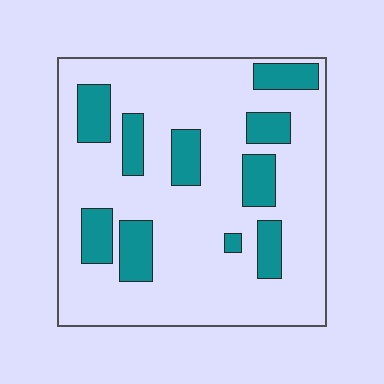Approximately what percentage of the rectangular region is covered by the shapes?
Approximately 20%.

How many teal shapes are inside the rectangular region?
10.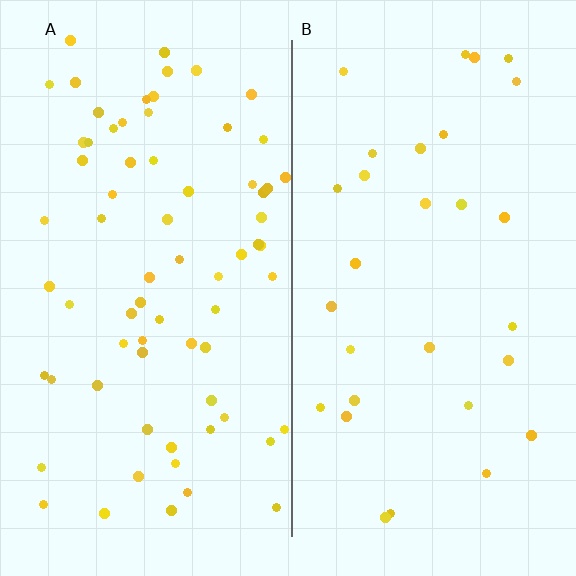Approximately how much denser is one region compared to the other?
Approximately 2.4× — region A over region B.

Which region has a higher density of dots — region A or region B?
A (the left).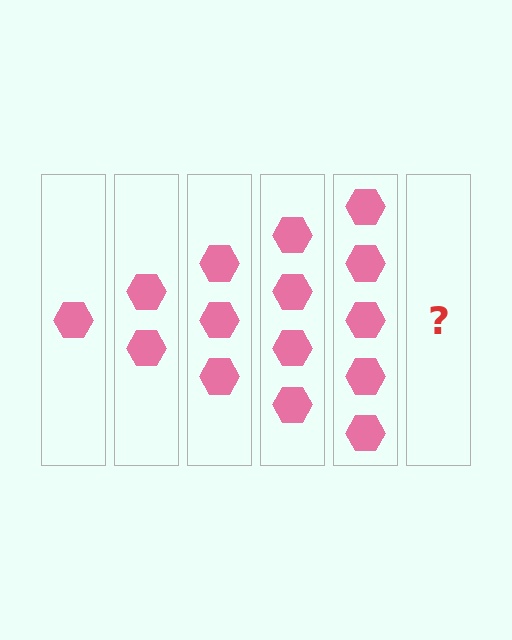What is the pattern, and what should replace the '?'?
The pattern is that each step adds one more hexagon. The '?' should be 6 hexagons.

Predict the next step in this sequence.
The next step is 6 hexagons.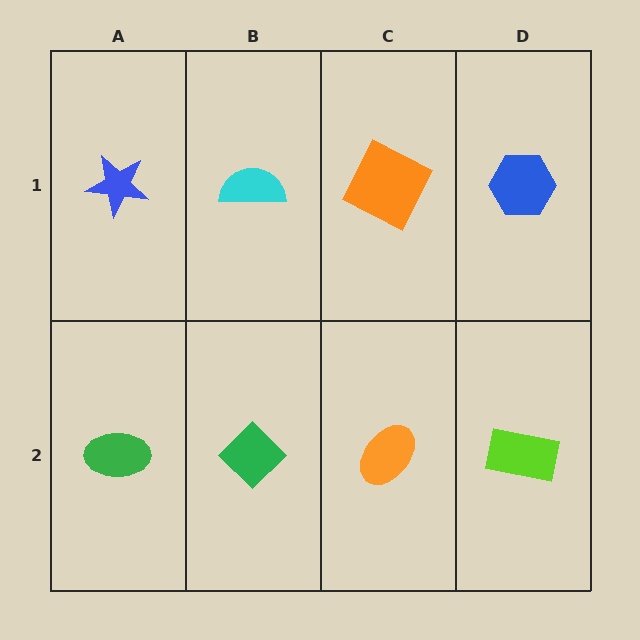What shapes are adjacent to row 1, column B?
A green diamond (row 2, column B), a blue star (row 1, column A), an orange square (row 1, column C).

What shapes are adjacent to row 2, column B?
A cyan semicircle (row 1, column B), a green ellipse (row 2, column A), an orange ellipse (row 2, column C).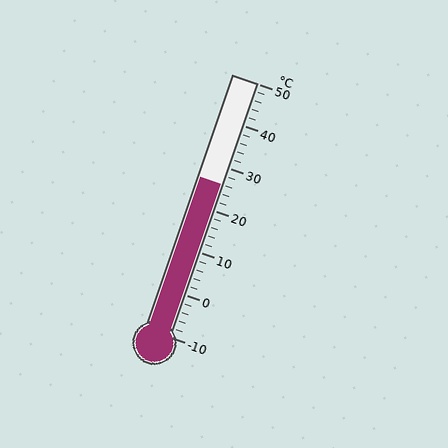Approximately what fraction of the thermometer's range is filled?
The thermometer is filled to approximately 60% of its range.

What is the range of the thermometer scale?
The thermometer scale ranges from -10°C to 50°C.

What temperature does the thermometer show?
The thermometer shows approximately 26°C.